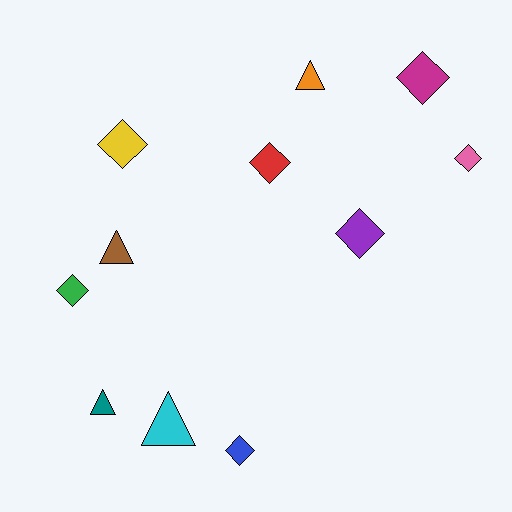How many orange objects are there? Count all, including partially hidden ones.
There is 1 orange object.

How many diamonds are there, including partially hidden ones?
There are 7 diamonds.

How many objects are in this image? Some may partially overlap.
There are 11 objects.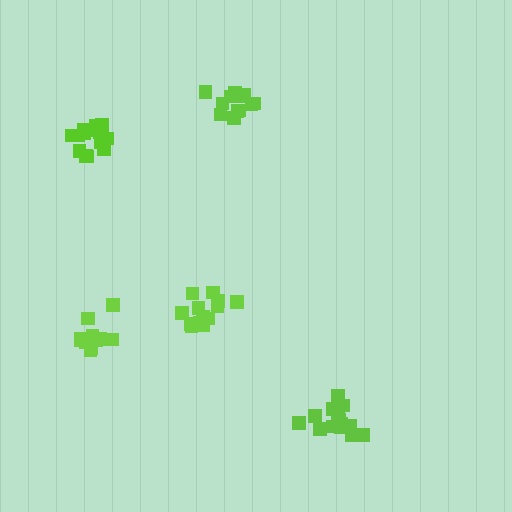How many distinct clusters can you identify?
There are 5 distinct clusters.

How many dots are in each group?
Group 1: 12 dots, Group 2: 14 dots, Group 3: 14 dots, Group 4: 12 dots, Group 5: 14 dots (66 total).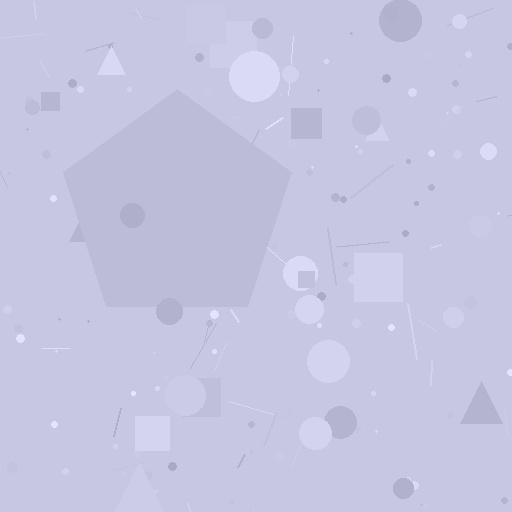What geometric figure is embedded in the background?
A pentagon is embedded in the background.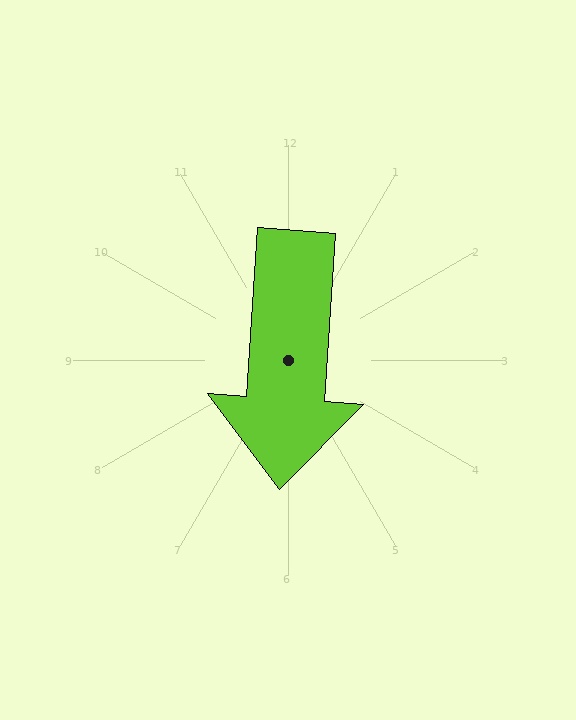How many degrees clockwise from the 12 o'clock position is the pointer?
Approximately 184 degrees.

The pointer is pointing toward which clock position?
Roughly 6 o'clock.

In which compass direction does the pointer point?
South.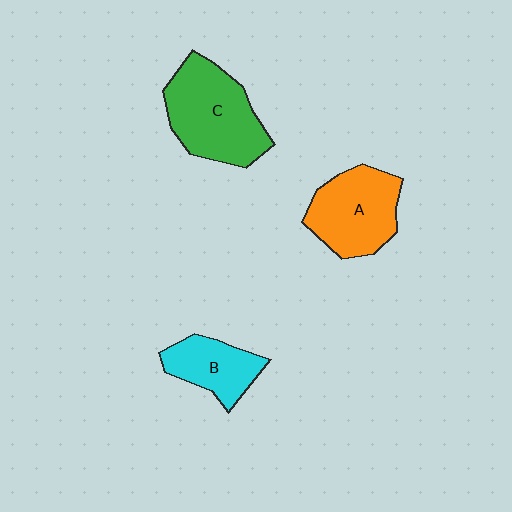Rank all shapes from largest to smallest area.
From largest to smallest: C (green), A (orange), B (cyan).